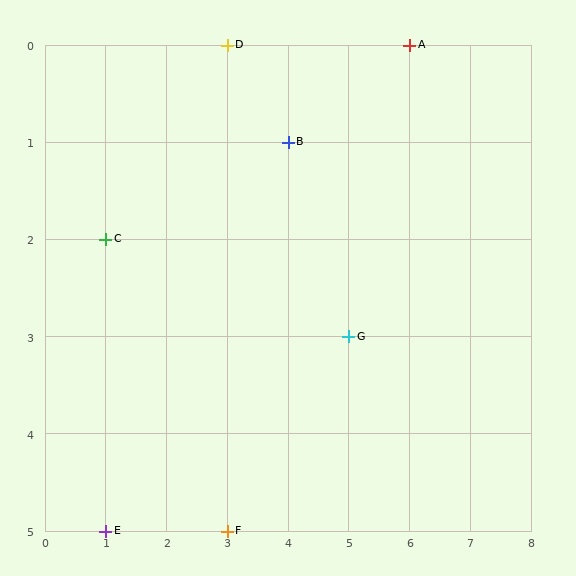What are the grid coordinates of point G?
Point G is at grid coordinates (5, 3).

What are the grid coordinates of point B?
Point B is at grid coordinates (4, 1).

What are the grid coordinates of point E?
Point E is at grid coordinates (1, 5).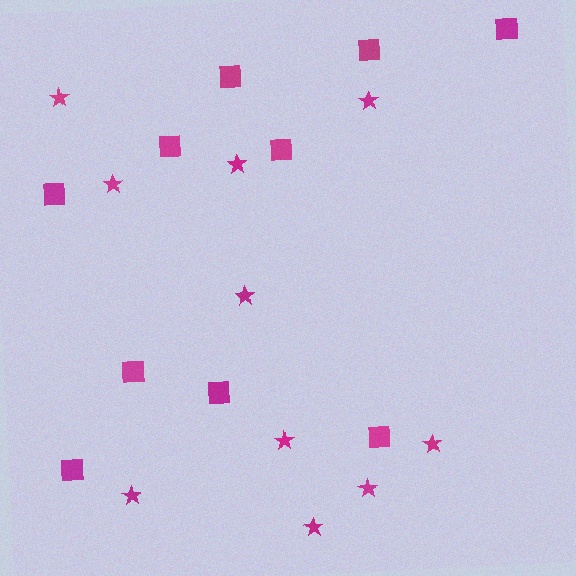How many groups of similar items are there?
There are 2 groups: one group of squares (10) and one group of stars (10).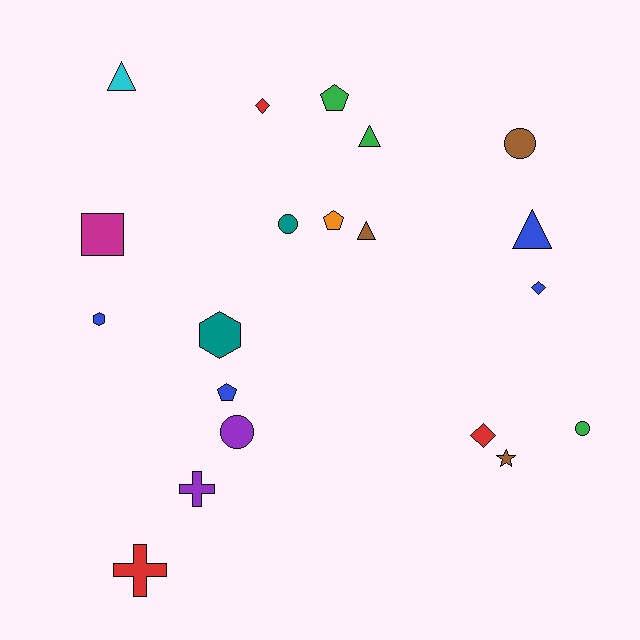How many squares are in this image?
There is 1 square.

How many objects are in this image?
There are 20 objects.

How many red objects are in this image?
There are 3 red objects.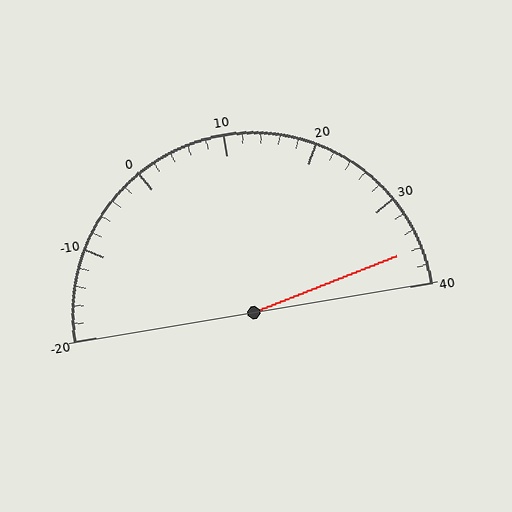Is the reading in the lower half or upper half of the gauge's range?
The reading is in the upper half of the range (-20 to 40).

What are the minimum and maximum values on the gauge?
The gauge ranges from -20 to 40.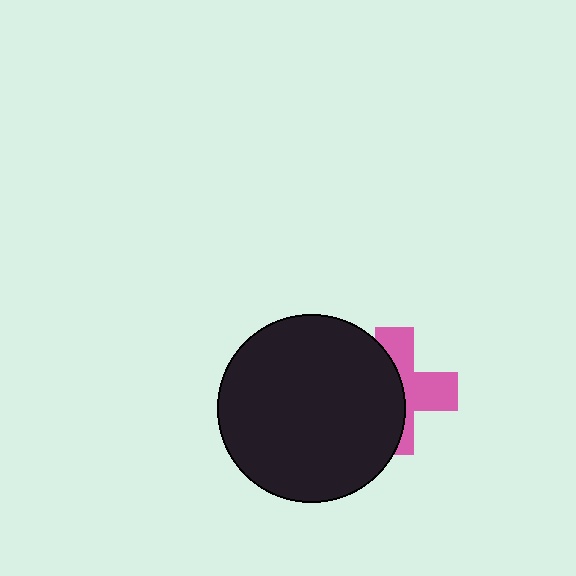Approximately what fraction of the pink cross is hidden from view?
Roughly 54% of the pink cross is hidden behind the black circle.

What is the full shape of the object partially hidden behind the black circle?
The partially hidden object is a pink cross.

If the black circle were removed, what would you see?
You would see the complete pink cross.